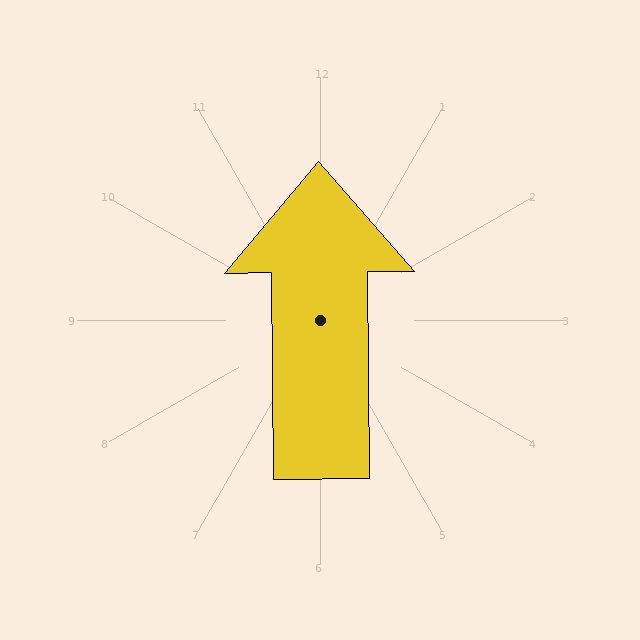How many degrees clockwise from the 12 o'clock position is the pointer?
Approximately 359 degrees.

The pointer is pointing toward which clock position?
Roughly 12 o'clock.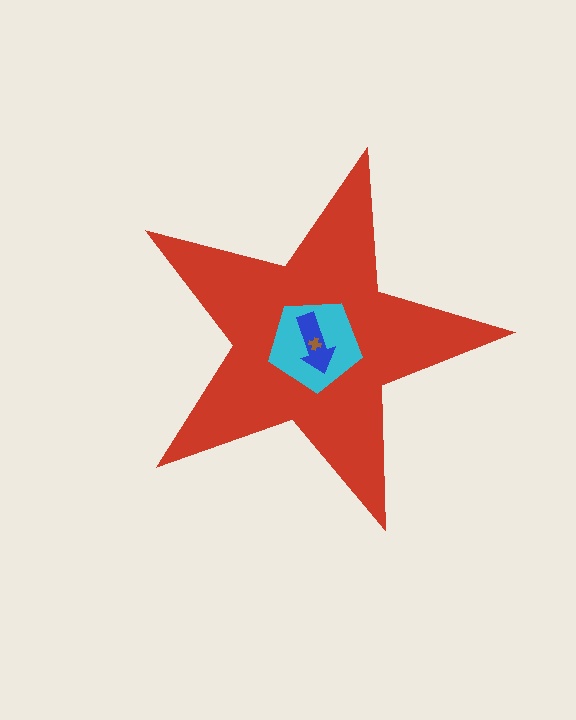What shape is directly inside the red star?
The cyan pentagon.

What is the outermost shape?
The red star.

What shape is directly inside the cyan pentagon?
The blue arrow.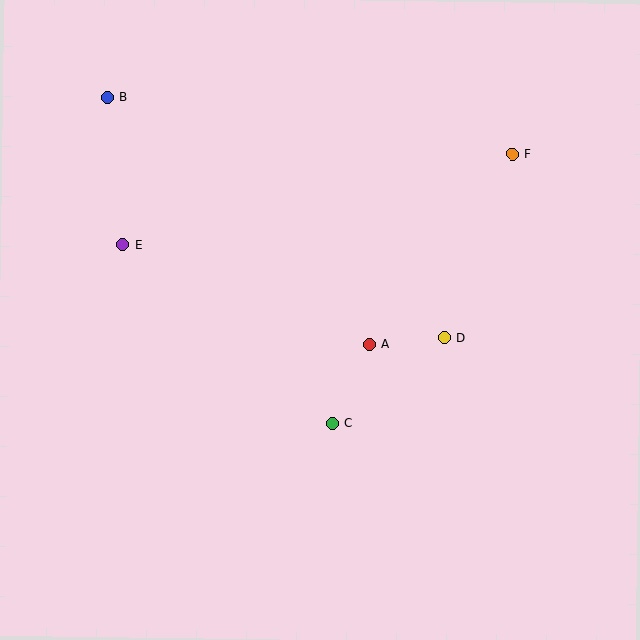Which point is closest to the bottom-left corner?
Point C is closest to the bottom-left corner.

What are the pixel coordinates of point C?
Point C is at (332, 424).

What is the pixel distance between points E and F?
The distance between E and F is 400 pixels.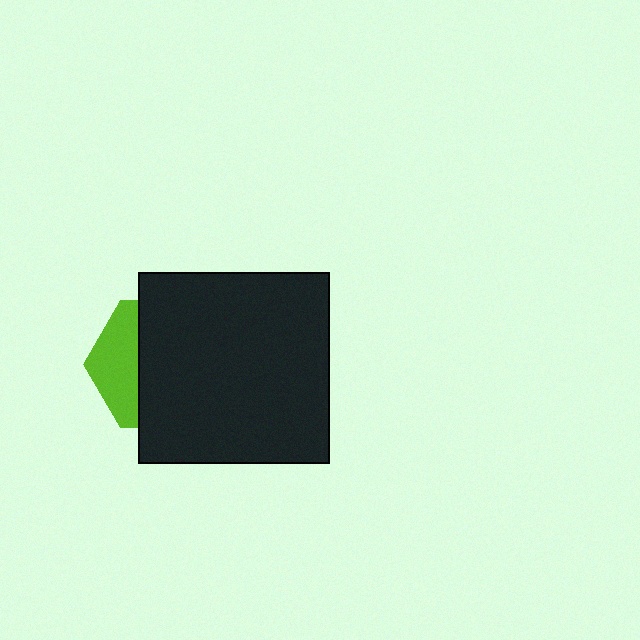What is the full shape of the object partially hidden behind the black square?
The partially hidden object is a lime hexagon.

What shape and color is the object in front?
The object in front is a black square.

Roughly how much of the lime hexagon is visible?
A small part of it is visible (roughly 32%).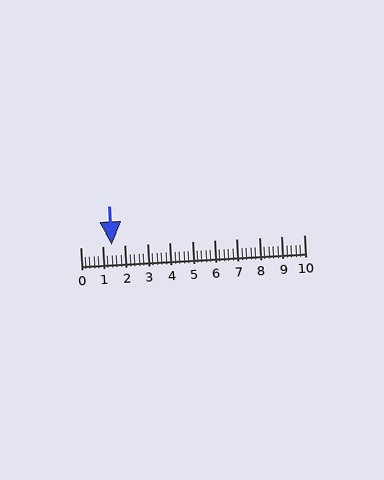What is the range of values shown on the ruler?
The ruler shows values from 0 to 10.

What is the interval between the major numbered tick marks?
The major tick marks are spaced 1 units apart.